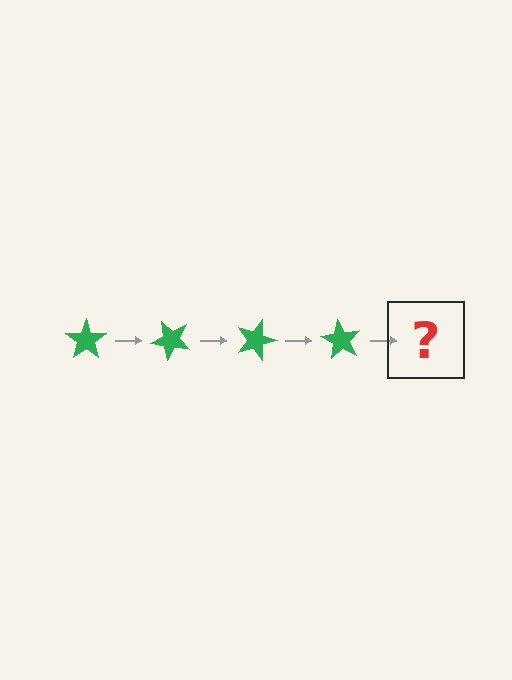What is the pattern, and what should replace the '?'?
The pattern is that the star rotates 45 degrees each step. The '?' should be a green star rotated 180 degrees.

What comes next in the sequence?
The next element should be a green star rotated 180 degrees.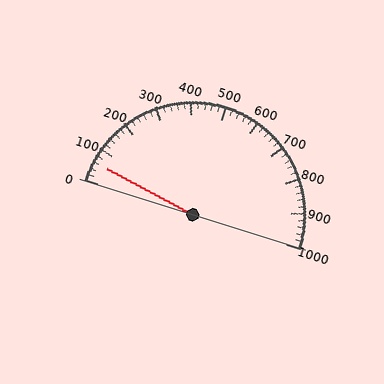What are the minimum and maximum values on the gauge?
The gauge ranges from 0 to 1000.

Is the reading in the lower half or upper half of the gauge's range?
The reading is in the lower half of the range (0 to 1000).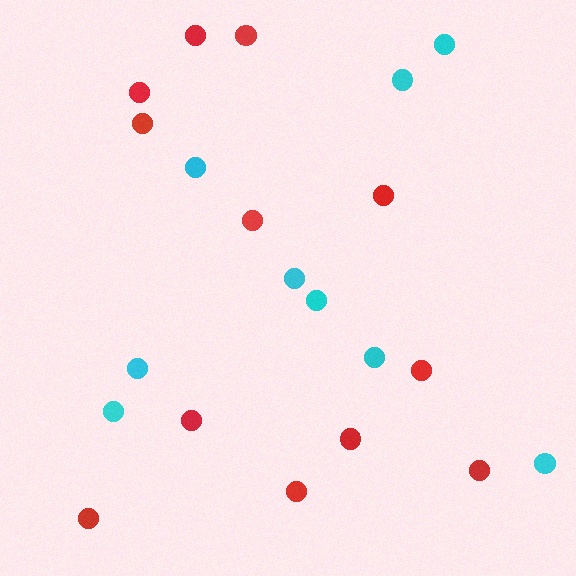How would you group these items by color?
There are 2 groups: one group of red circles (12) and one group of cyan circles (9).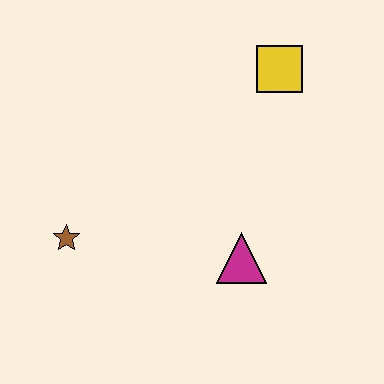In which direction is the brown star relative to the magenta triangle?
The brown star is to the left of the magenta triangle.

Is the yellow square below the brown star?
No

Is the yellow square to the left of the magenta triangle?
No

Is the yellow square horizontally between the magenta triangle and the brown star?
No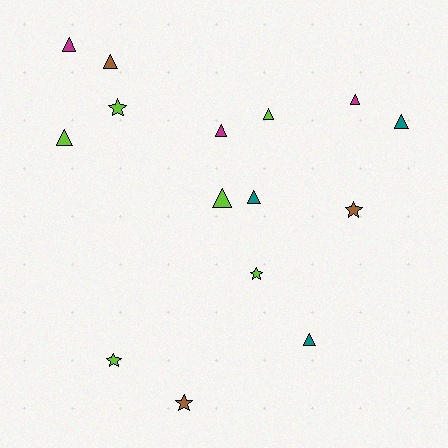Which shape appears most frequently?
Triangle, with 10 objects.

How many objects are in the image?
There are 15 objects.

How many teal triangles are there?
There are 3 teal triangles.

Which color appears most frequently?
Lime, with 6 objects.